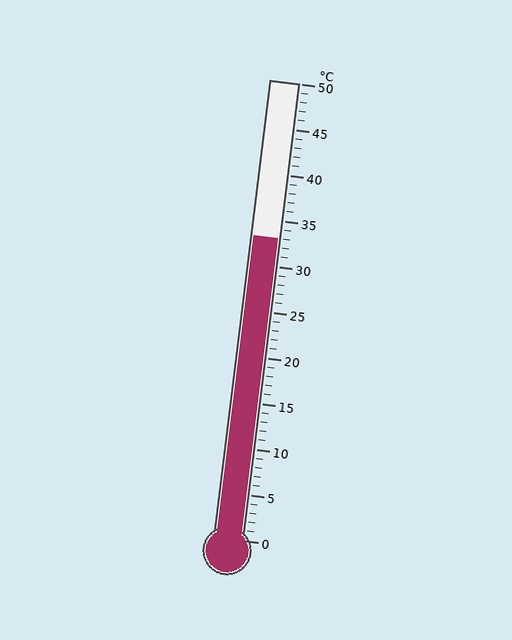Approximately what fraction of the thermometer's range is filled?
The thermometer is filled to approximately 65% of its range.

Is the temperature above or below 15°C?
The temperature is above 15°C.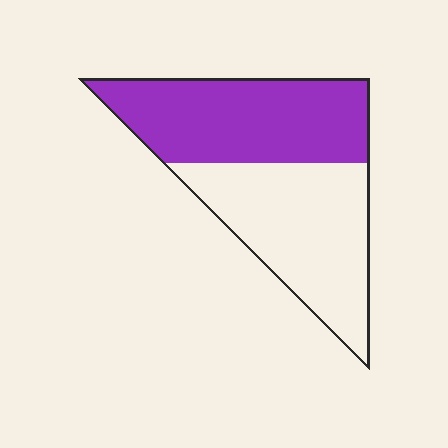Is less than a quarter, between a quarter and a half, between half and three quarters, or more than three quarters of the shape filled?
Between a quarter and a half.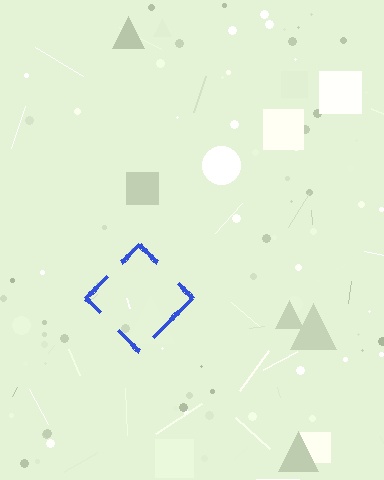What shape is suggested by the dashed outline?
The dashed outline suggests a diamond.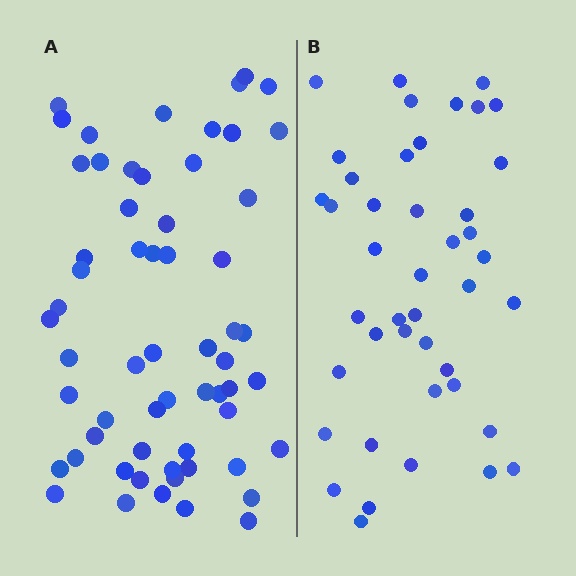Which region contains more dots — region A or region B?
Region A (the left region) has more dots.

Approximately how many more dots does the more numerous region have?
Region A has approximately 15 more dots than region B.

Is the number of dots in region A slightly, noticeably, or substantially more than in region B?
Region A has noticeably more, but not dramatically so. The ratio is roughly 1.4 to 1.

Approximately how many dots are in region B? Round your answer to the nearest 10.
About 40 dots. (The exact count is 43, which rounds to 40.)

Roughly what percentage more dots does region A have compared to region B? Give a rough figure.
About 40% more.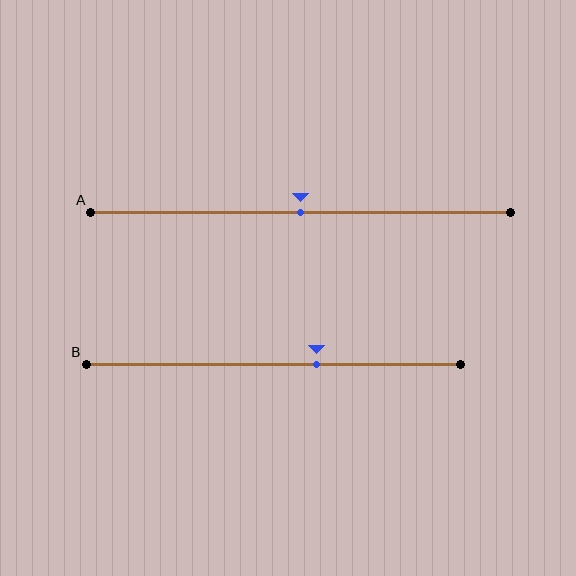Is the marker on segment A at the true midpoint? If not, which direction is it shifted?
Yes, the marker on segment A is at the true midpoint.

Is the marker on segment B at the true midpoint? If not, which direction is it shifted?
No, the marker on segment B is shifted to the right by about 11% of the segment length.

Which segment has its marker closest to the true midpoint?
Segment A has its marker closest to the true midpoint.